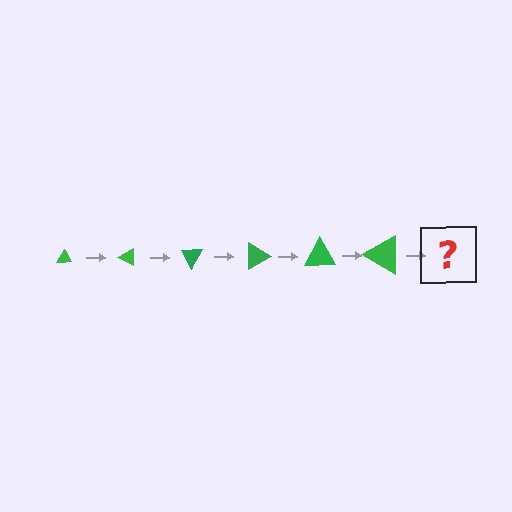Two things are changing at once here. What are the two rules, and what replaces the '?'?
The two rules are that the triangle grows larger each step and it rotates 30 degrees each step. The '?' should be a triangle, larger than the previous one and rotated 180 degrees from the start.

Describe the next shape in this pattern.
It should be a triangle, larger than the previous one and rotated 180 degrees from the start.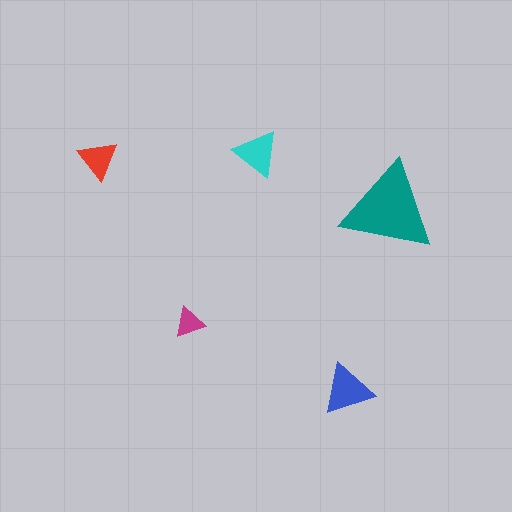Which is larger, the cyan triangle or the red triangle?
The cyan one.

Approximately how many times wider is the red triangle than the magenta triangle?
About 1.5 times wider.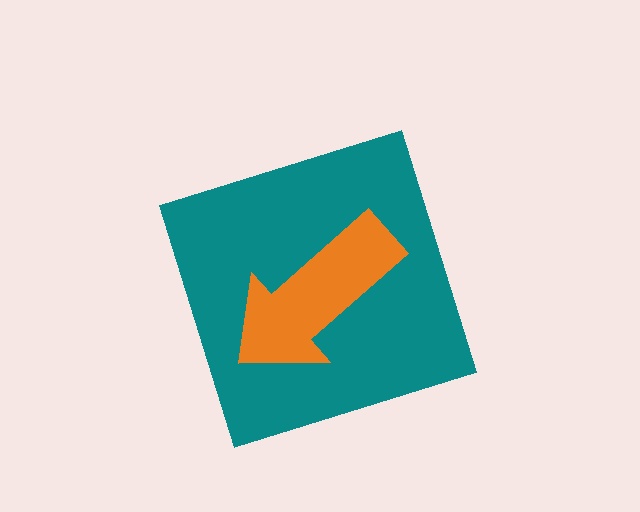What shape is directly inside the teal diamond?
The orange arrow.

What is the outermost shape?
The teal diamond.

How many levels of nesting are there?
2.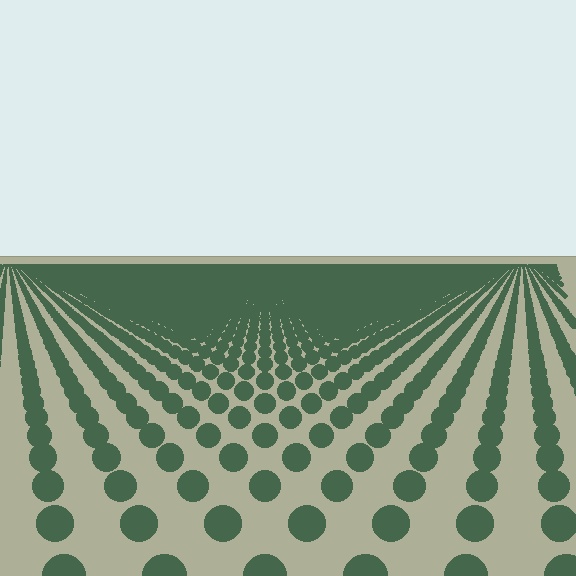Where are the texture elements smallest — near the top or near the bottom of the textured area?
Near the top.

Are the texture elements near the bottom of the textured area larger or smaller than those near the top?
Larger. Near the bottom, elements are closer to the viewer and appear at a bigger on-screen size.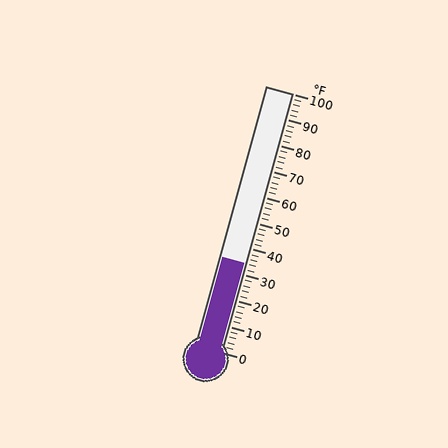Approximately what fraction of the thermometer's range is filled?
The thermometer is filled to approximately 35% of its range.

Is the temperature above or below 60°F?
The temperature is below 60°F.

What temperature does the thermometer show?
The thermometer shows approximately 34°F.